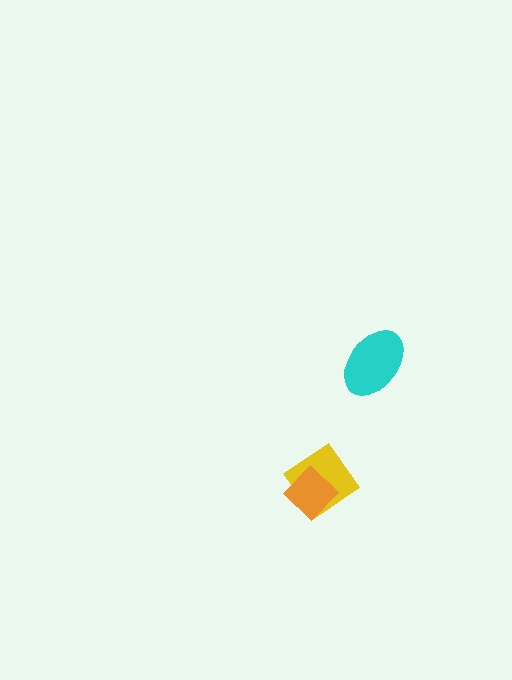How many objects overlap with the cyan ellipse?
0 objects overlap with the cyan ellipse.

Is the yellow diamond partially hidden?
Yes, it is partially covered by another shape.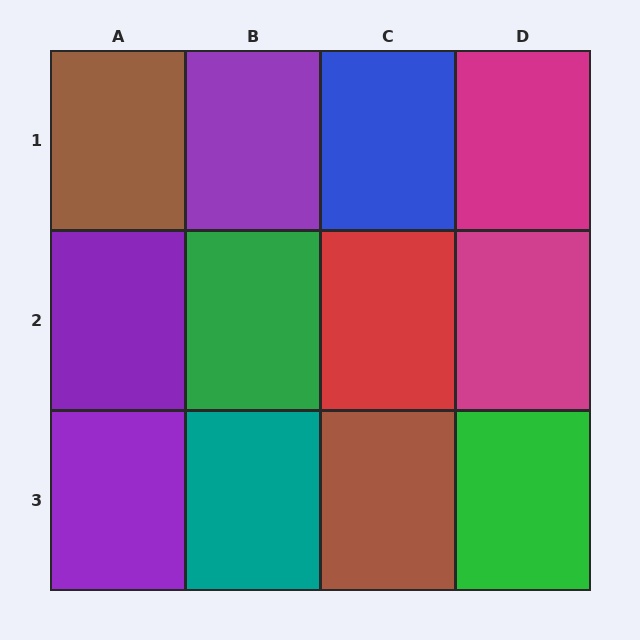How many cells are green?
2 cells are green.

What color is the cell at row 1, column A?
Brown.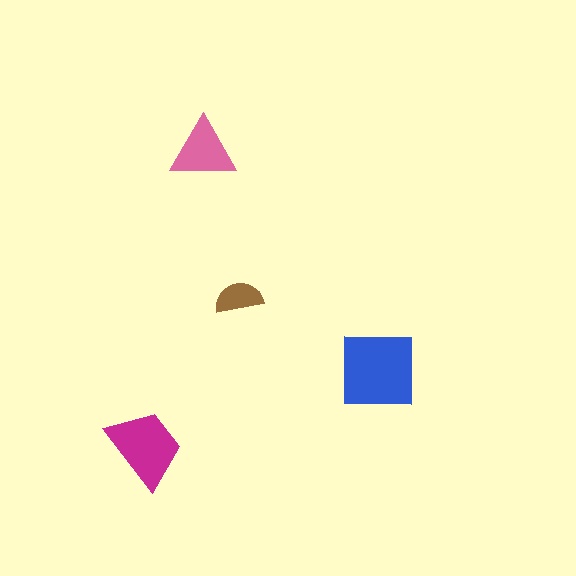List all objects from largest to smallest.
The blue square, the magenta trapezoid, the pink triangle, the brown semicircle.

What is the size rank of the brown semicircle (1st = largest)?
4th.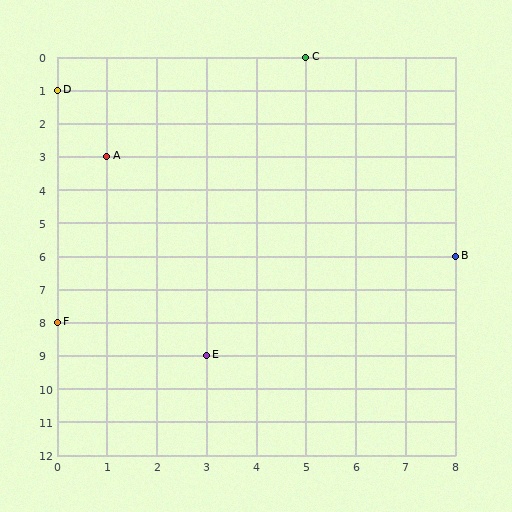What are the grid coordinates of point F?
Point F is at grid coordinates (0, 8).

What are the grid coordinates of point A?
Point A is at grid coordinates (1, 3).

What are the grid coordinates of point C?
Point C is at grid coordinates (5, 0).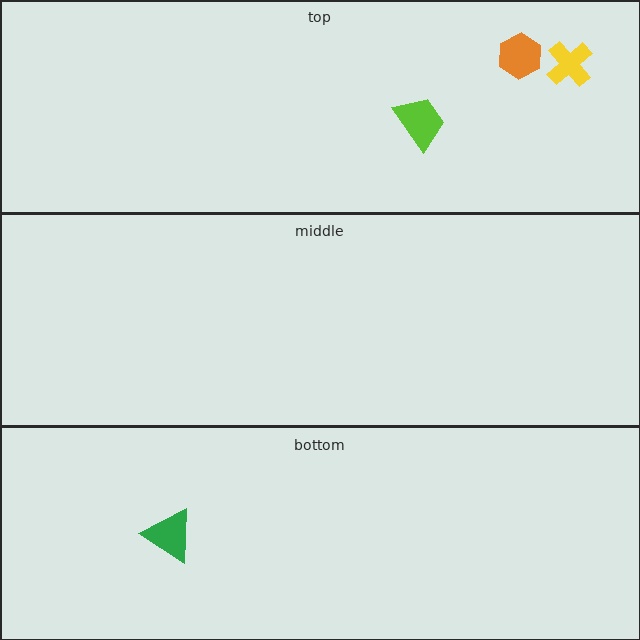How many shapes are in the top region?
3.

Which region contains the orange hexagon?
The top region.